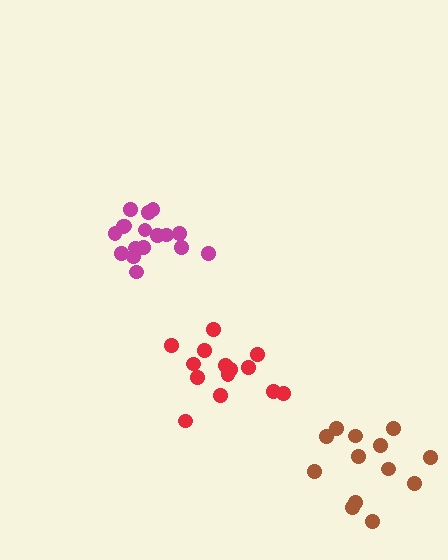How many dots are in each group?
Group 1: 15 dots, Group 2: 17 dots, Group 3: 13 dots (45 total).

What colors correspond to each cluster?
The clusters are colored: red, magenta, brown.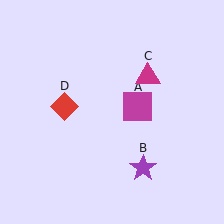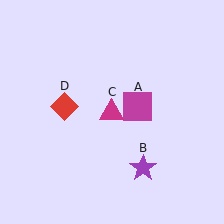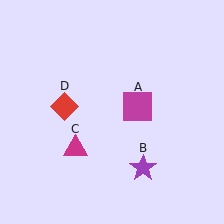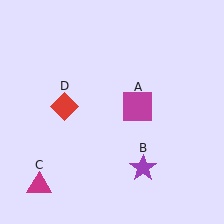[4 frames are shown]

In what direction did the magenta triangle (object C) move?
The magenta triangle (object C) moved down and to the left.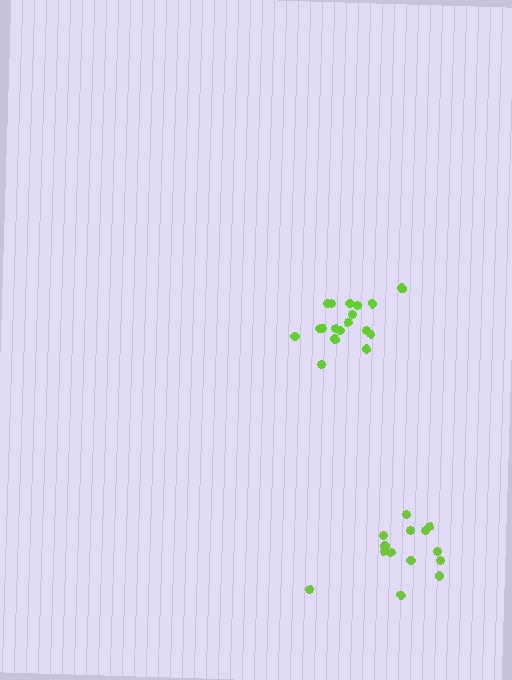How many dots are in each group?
Group 1: 18 dots, Group 2: 14 dots (32 total).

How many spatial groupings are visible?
There are 2 spatial groupings.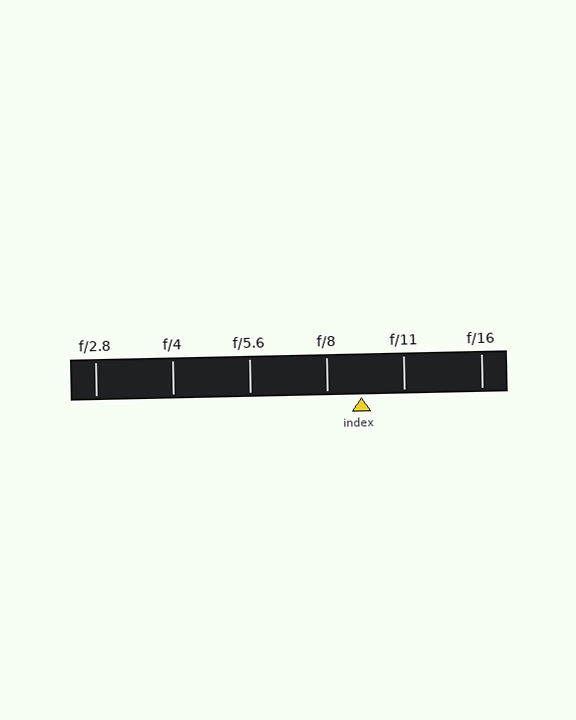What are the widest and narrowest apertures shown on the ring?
The widest aperture shown is f/2.8 and the narrowest is f/16.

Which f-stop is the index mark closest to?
The index mark is closest to f/8.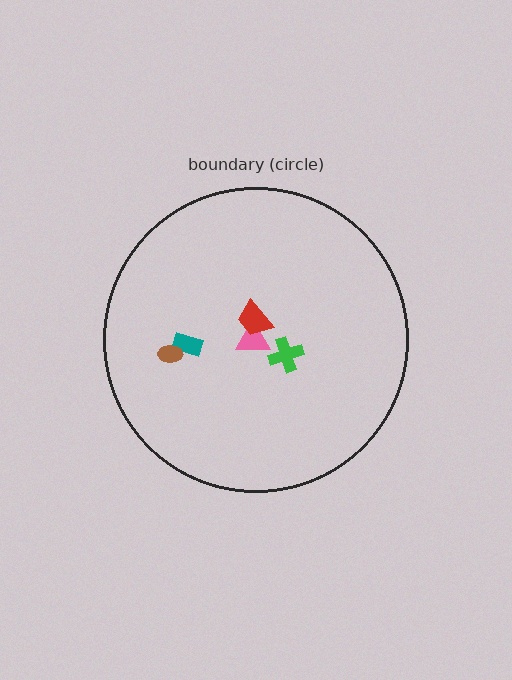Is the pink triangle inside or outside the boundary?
Inside.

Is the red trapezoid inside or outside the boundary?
Inside.